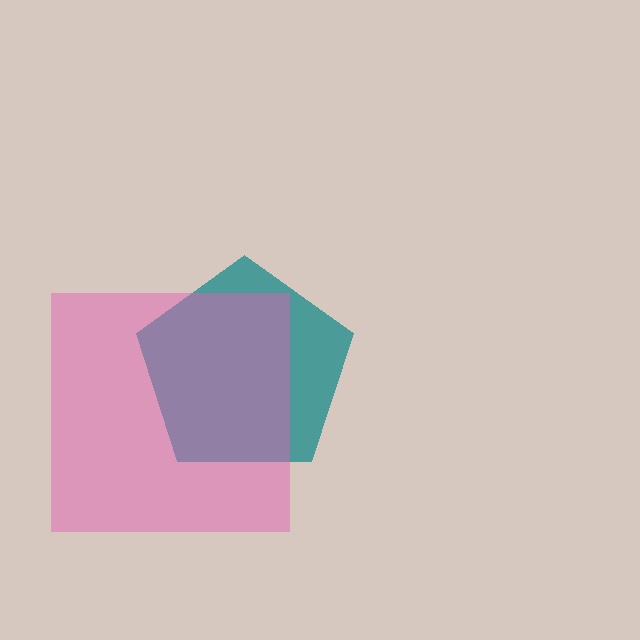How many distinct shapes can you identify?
There are 2 distinct shapes: a teal pentagon, a pink square.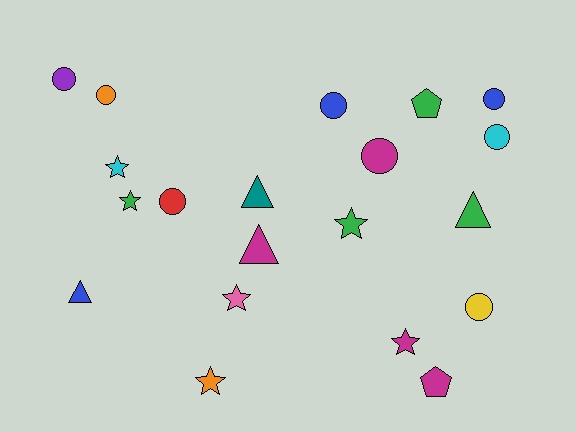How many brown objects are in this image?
There are no brown objects.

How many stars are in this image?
There are 6 stars.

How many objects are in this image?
There are 20 objects.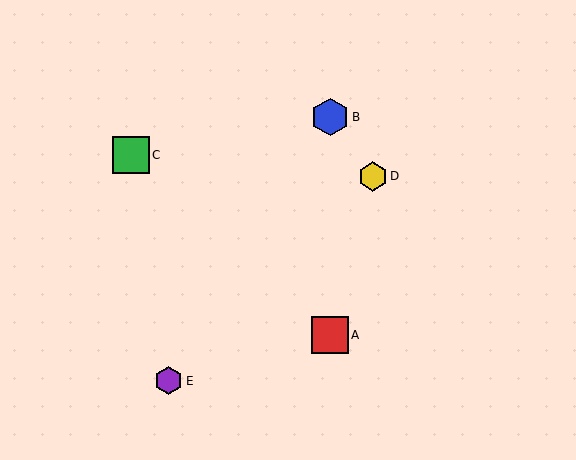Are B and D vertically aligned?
No, B is at x≈330 and D is at x≈373.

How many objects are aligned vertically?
2 objects (A, B) are aligned vertically.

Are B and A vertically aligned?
Yes, both are at x≈330.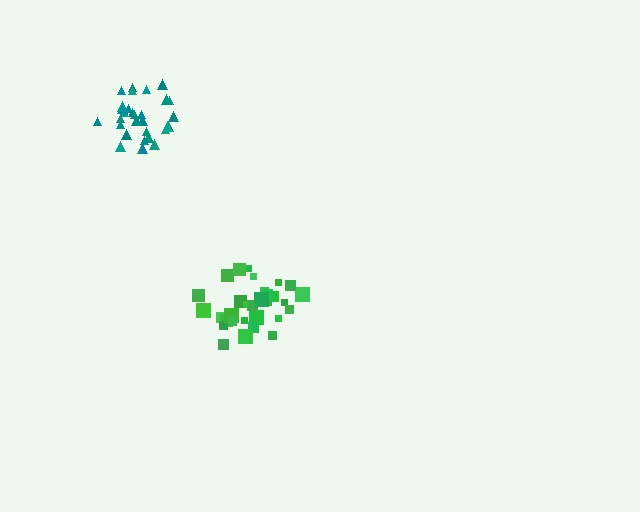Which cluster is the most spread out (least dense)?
Teal.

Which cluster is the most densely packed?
Green.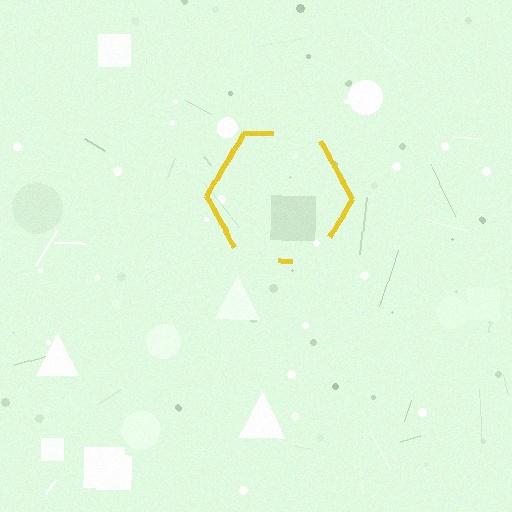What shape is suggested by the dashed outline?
The dashed outline suggests a hexagon.